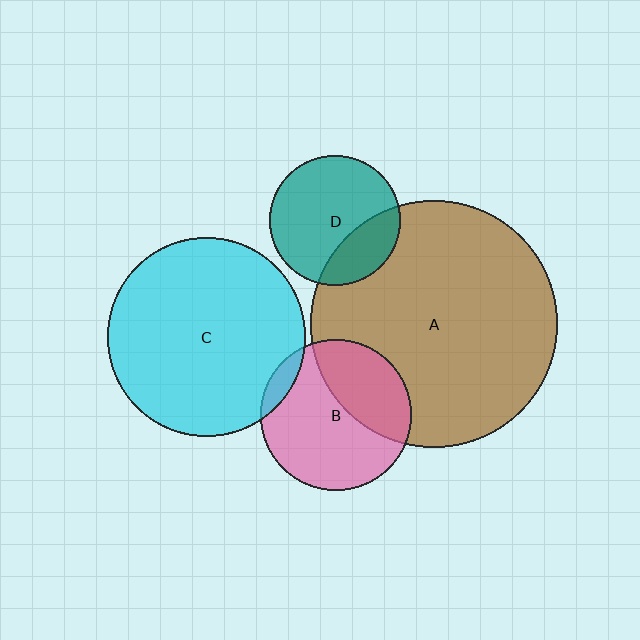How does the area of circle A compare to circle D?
Approximately 3.6 times.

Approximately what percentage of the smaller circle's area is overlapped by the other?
Approximately 35%.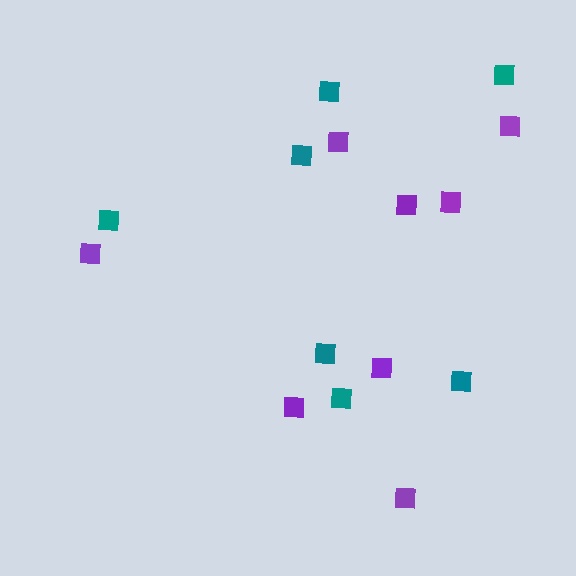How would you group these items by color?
There are 2 groups: one group of teal squares (7) and one group of purple squares (8).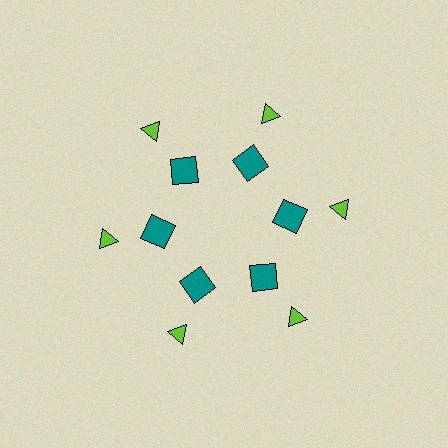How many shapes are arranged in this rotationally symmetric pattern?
There are 12 shapes, arranged in 6 groups of 2.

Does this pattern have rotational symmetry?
Yes, this pattern has 6-fold rotational symmetry. It looks the same after rotating 60 degrees around the center.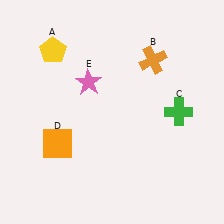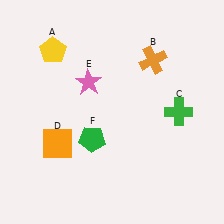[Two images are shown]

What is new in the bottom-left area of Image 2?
A green pentagon (F) was added in the bottom-left area of Image 2.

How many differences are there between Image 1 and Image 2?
There is 1 difference between the two images.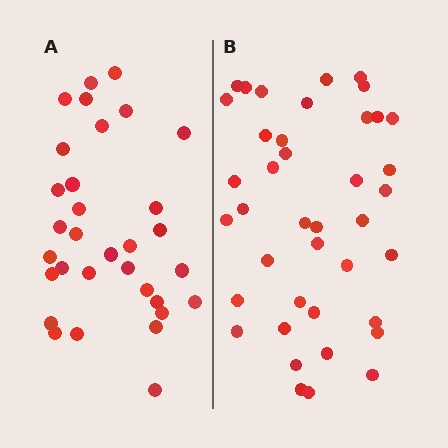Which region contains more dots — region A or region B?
Region B (the right region) has more dots.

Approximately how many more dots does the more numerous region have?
Region B has roughly 8 or so more dots than region A.